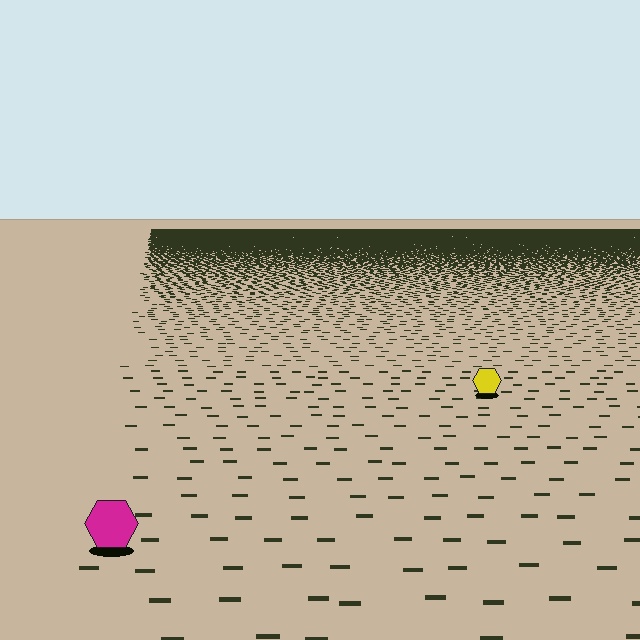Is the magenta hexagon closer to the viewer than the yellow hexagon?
Yes. The magenta hexagon is closer — you can tell from the texture gradient: the ground texture is coarser near it.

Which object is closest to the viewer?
The magenta hexagon is closest. The texture marks near it are larger and more spread out.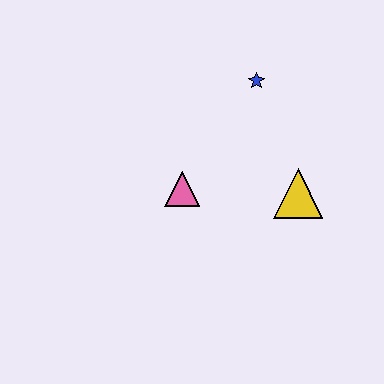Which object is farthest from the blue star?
The pink triangle is farthest from the blue star.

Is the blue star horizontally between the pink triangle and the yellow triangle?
Yes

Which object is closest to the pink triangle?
The yellow triangle is closest to the pink triangle.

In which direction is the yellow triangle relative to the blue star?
The yellow triangle is below the blue star.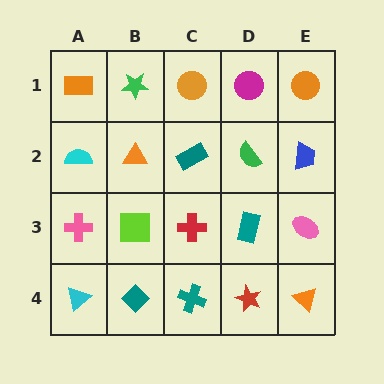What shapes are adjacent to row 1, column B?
An orange triangle (row 2, column B), an orange rectangle (row 1, column A), an orange circle (row 1, column C).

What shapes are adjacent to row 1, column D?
A green semicircle (row 2, column D), an orange circle (row 1, column C), an orange circle (row 1, column E).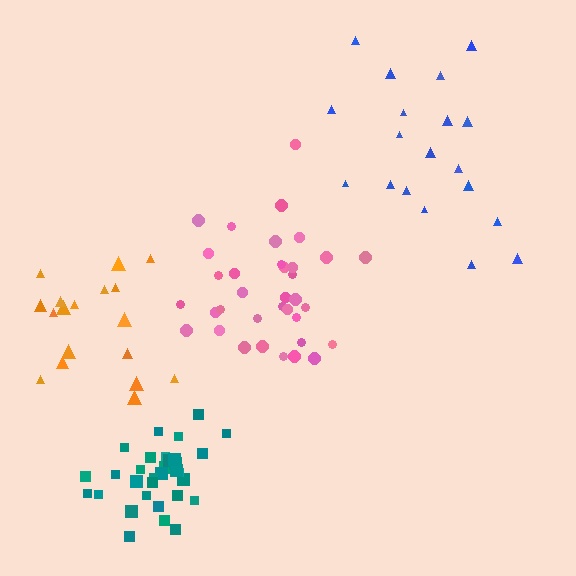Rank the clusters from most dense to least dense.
teal, pink, blue, orange.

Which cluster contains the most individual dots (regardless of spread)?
Pink (35).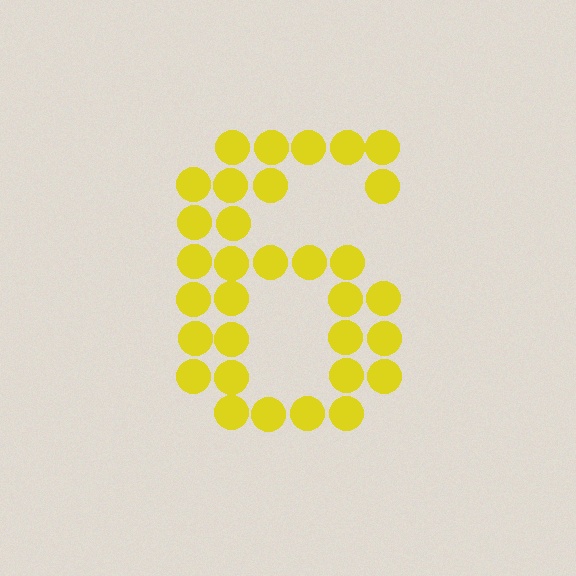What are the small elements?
The small elements are circles.